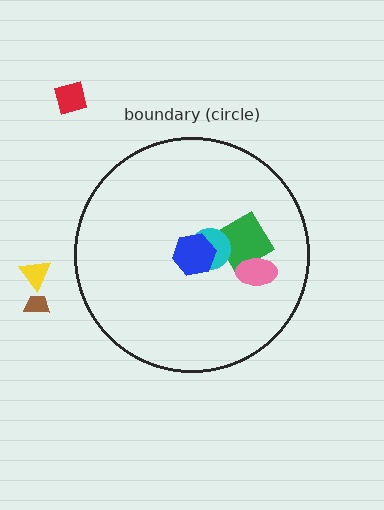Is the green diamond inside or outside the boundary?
Inside.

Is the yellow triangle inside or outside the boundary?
Outside.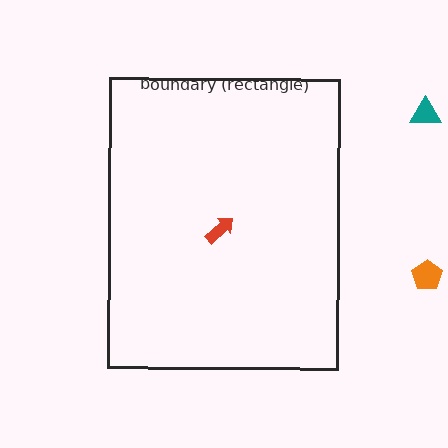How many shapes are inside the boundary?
1 inside, 2 outside.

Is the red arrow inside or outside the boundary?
Inside.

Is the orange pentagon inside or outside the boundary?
Outside.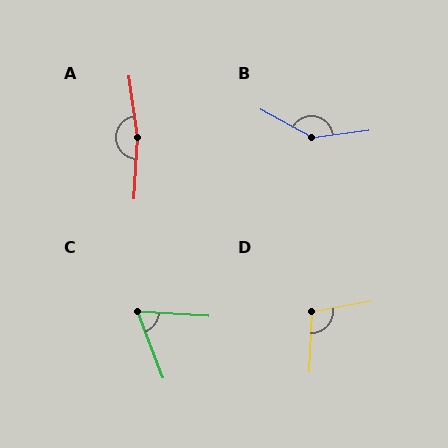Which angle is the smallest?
C, at approximately 66 degrees.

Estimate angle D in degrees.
Approximately 102 degrees.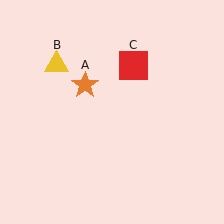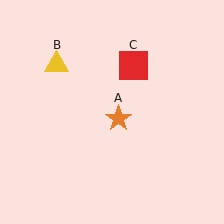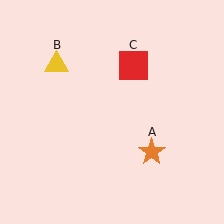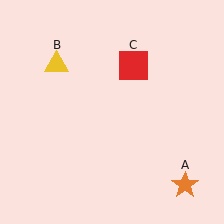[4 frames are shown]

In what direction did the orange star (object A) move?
The orange star (object A) moved down and to the right.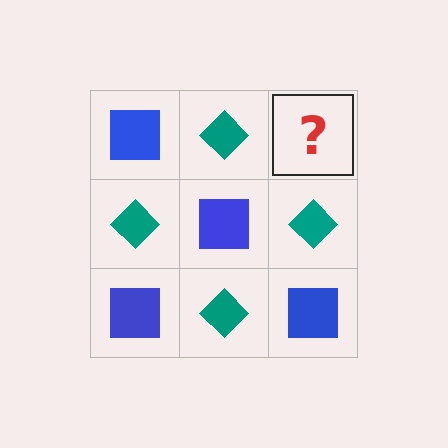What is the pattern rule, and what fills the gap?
The rule is that it alternates blue square and teal diamond in a checkerboard pattern. The gap should be filled with a blue square.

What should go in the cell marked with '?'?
The missing cell should contain a blue square.